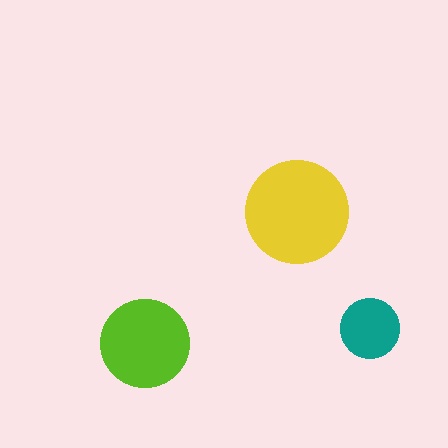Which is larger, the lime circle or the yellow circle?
The yellow one.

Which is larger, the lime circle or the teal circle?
The lime one.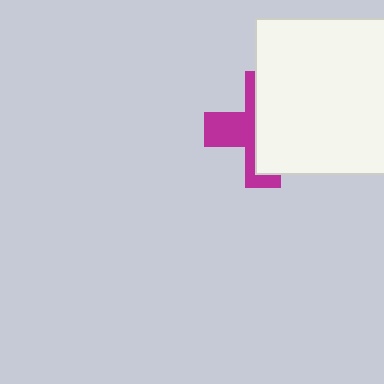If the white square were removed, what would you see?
You would see the complete magenta cross.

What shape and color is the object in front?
The object in front is a white square.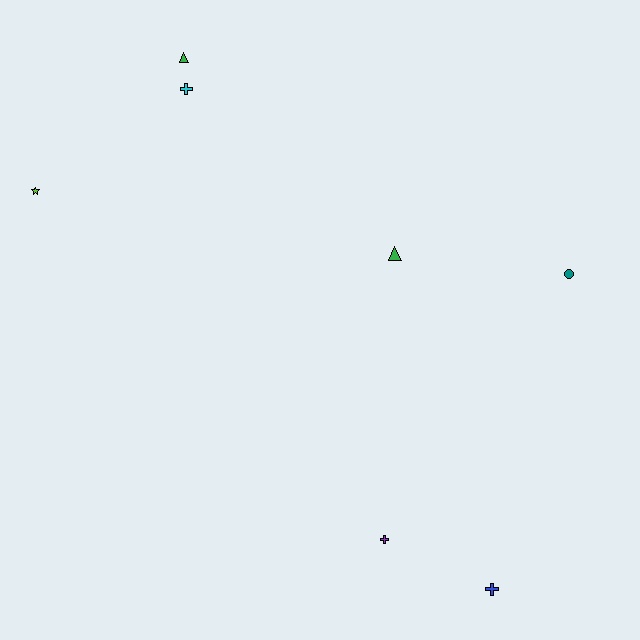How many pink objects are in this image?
There are no pink objects.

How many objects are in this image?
There are 7 objects.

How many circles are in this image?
There is 1 circle.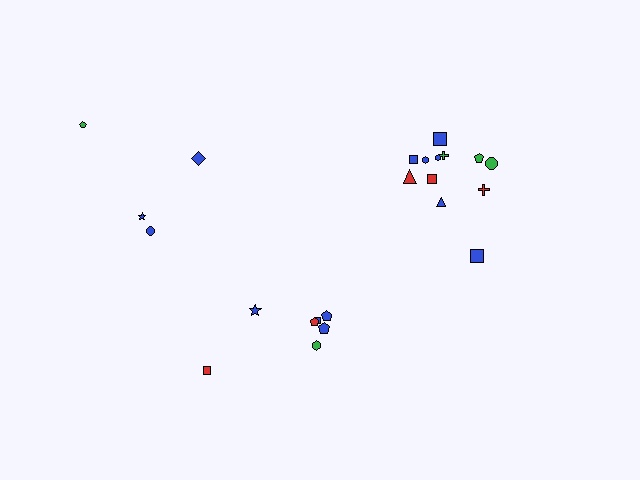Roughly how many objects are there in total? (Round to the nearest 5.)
Roughly 25 objects in total.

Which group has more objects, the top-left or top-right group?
The top-right group.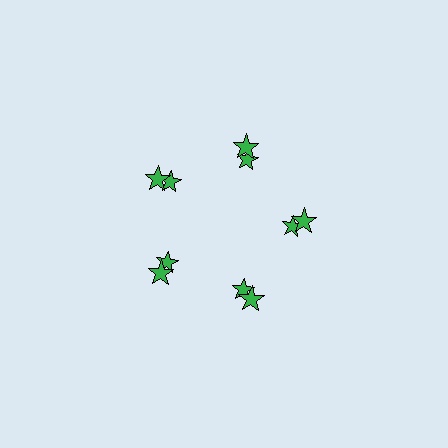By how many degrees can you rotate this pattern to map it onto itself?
The pattern maps onto itself every 72 degrees of rotation.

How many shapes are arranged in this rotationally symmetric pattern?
There are 10 shapes, arranged in 5 groups of 2.